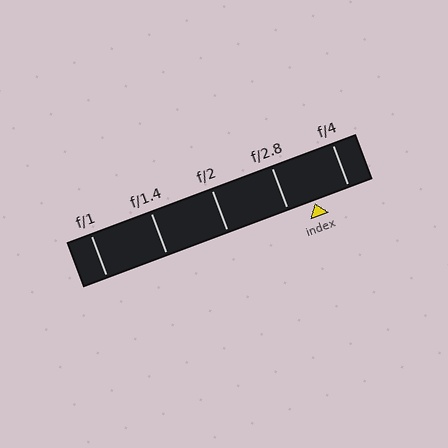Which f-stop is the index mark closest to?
The index mark is closest to f/2.8.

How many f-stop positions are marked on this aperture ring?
There are 5 f-stop positions marked.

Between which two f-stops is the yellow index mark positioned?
The index mark is between f/2.8 and f/4.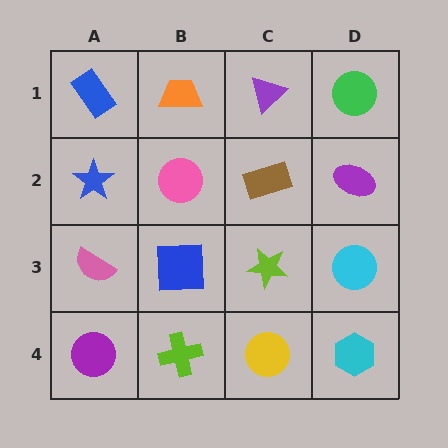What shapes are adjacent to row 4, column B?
A blue square (row 3, column B), a purple circle (row 4, column A), a yellow circle (row 4, column C).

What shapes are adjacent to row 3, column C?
A brown rectangle (row 2, column C), a yellow circle (row 4, column C), a blue square (row 3, column B), a cyan circle (row 3, column D).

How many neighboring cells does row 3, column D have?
3.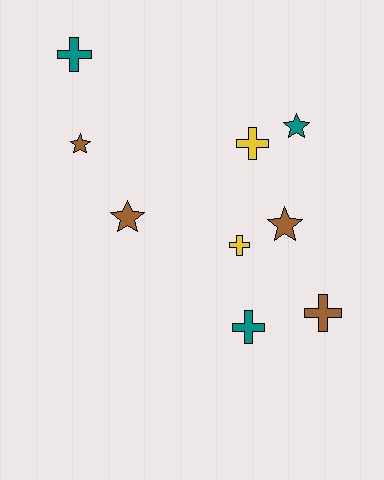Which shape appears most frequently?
Cross, with 5 objects.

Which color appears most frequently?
Brown, with 4 objects.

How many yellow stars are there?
There are no yellow stars.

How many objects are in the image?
There are 9 objects.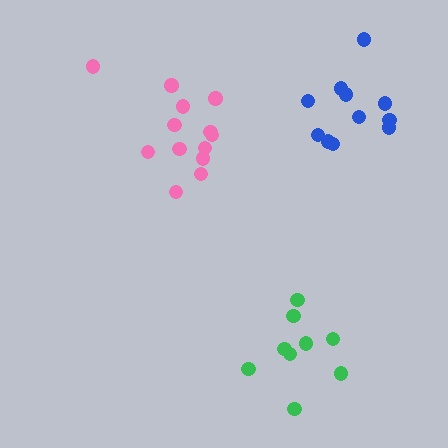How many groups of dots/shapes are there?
There are 3 groups.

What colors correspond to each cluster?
The clusters are colored: blue, pink, green.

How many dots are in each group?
Group 1: 11 dots, Group 2: 13 dots, Group 3: 9 dots (33 total).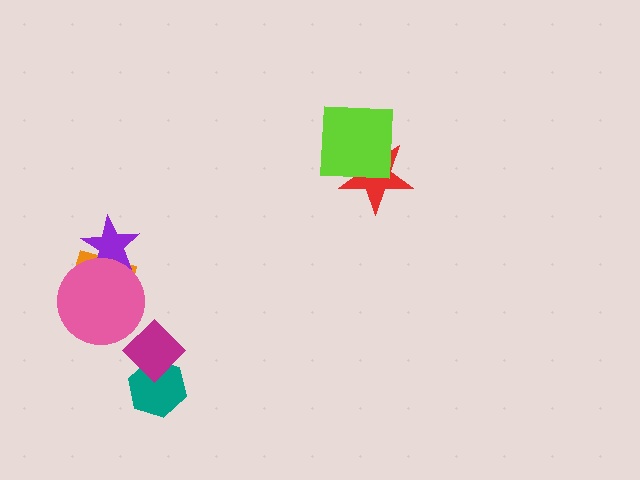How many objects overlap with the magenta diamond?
1 object overlaps with the magenta diamond.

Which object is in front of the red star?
The lime square is in front of the red star.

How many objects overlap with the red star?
1 object overlaps with the red star.